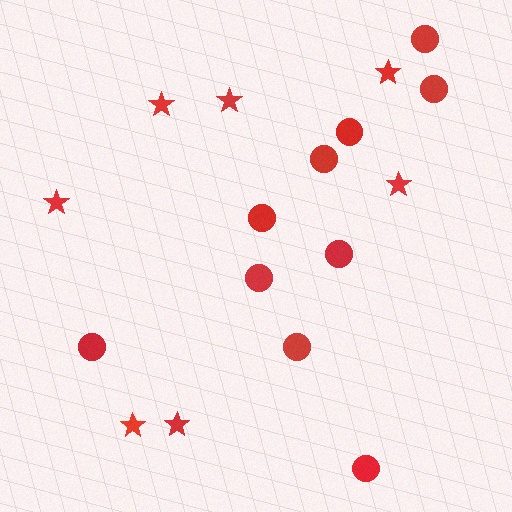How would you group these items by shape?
There are 2 groups: one group of stars (7) and one group of circles (10).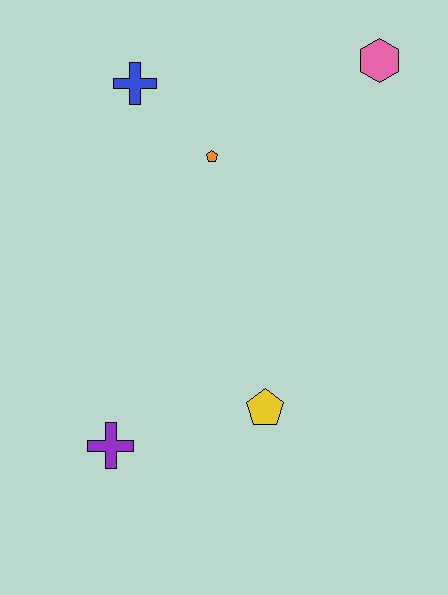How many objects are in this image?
There are 5 objects.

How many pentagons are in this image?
There are 2 pentagons.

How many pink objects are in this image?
There is 1 pink object.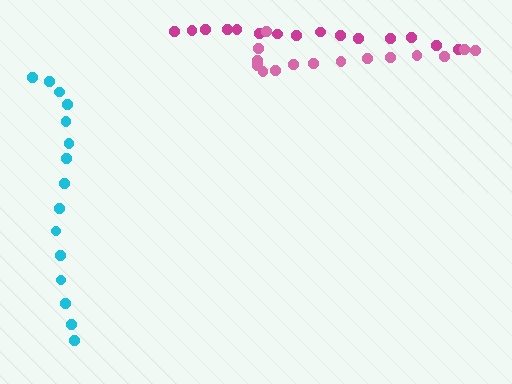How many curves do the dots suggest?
There are 3 distinct paths.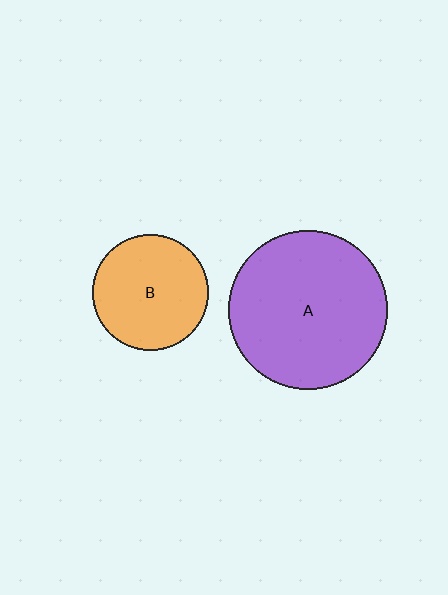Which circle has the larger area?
Circle A (purple).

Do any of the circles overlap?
No, none of the circles overlap.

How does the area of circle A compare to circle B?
Approximately 1.9 times.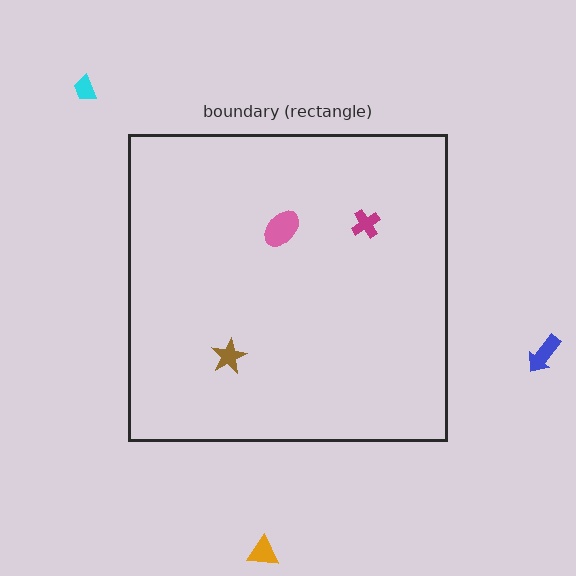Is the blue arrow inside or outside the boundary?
Outside.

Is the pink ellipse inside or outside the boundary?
Inside.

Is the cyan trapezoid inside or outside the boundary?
Outside.